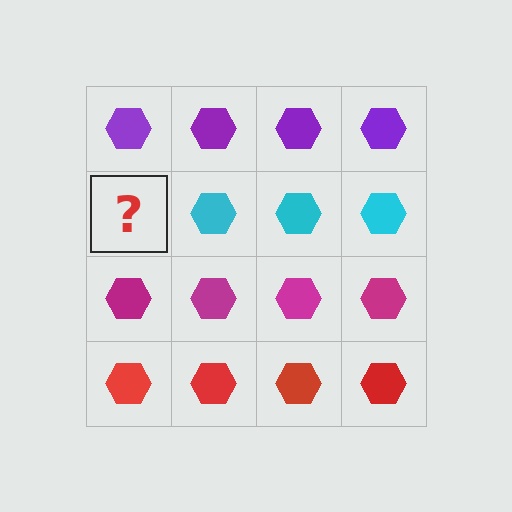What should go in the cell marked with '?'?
The missing cell should contain a cyan hexagon.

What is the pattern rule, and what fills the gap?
The rule is that each row has a consistent color. The gap should be filled with a cyan hexagon.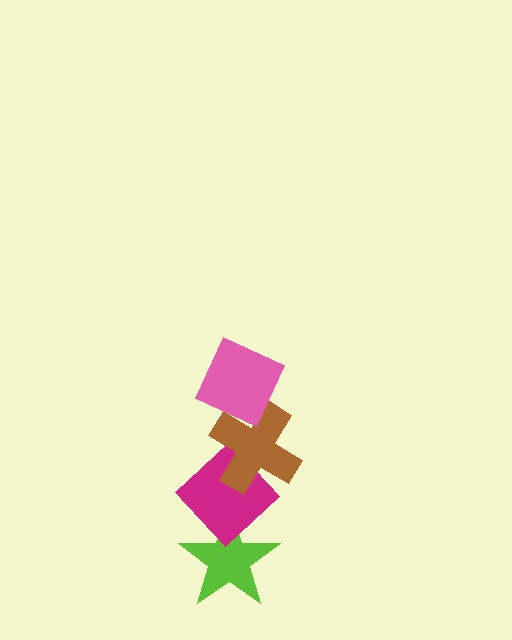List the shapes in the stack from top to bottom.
From top to bottom: the pink diamond, the brown cross, the magenta diamond, the lime star.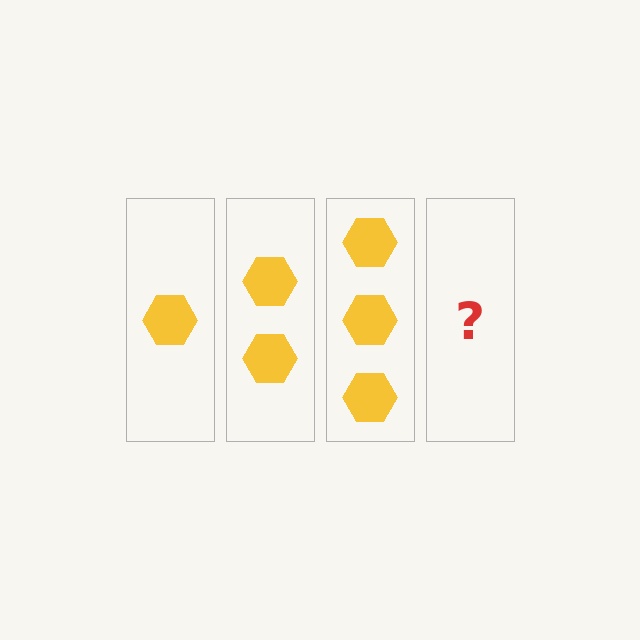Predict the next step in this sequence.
The next step is 4 hexagons.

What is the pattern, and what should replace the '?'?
The pattern is that each step adds one more hexagon. The '?' should be 4 hexagons.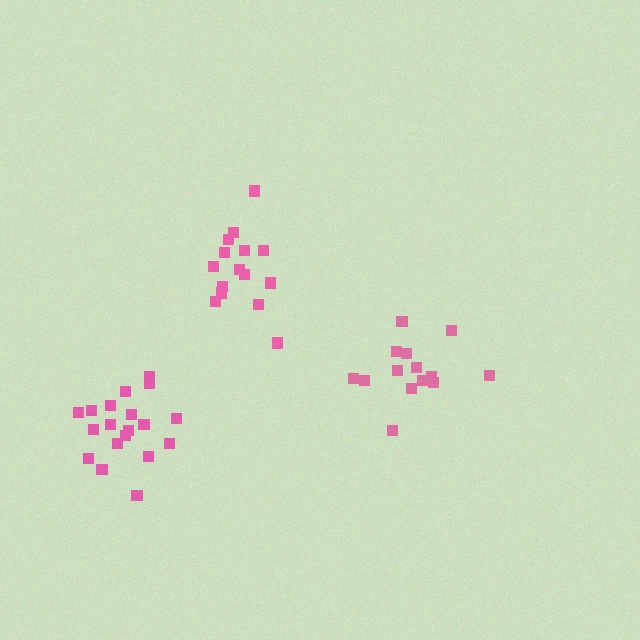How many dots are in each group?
Group 1: 14 dots, Group 2: 15 dots, Group 3: 19 dots (48 total).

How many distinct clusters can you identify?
There are 3 distinct clusters.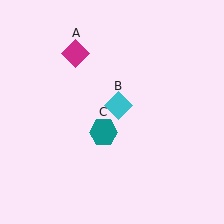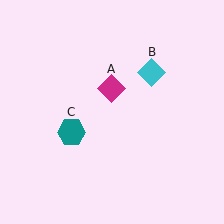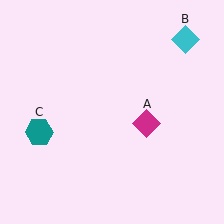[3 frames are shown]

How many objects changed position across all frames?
3 objects changed position: magenta diamond (object A), cyan diamond (object B), teal hexagon (object C).